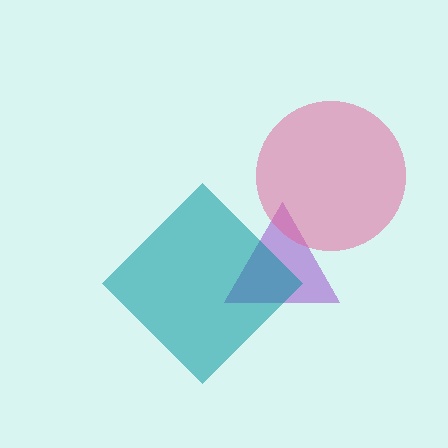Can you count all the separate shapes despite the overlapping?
Yes, there are 3 separate shapes.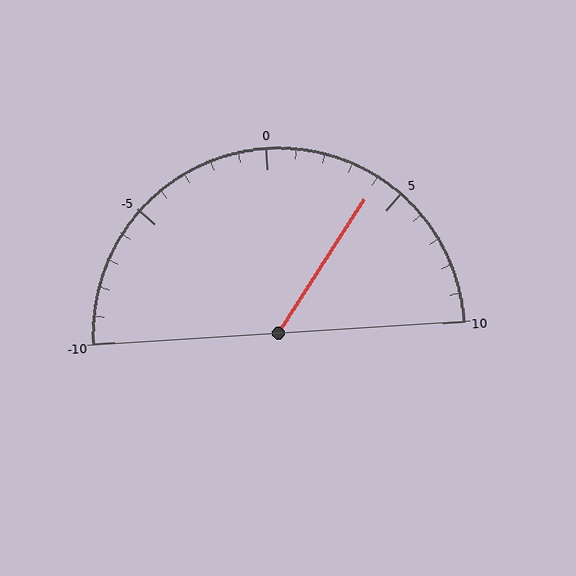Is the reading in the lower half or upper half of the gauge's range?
The reading is in the upper half of the range (-10 to 10).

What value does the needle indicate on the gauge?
The needle indicates approximately 4.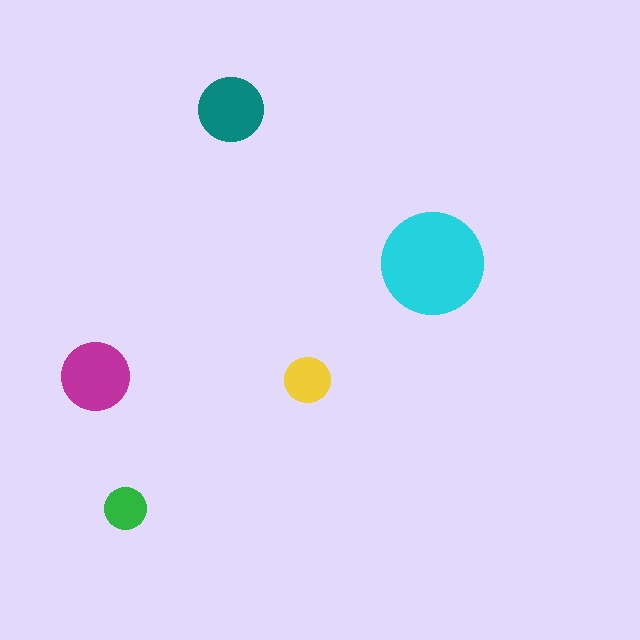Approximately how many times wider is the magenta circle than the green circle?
About 1.5 times wider.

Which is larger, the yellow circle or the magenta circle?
The magenta one.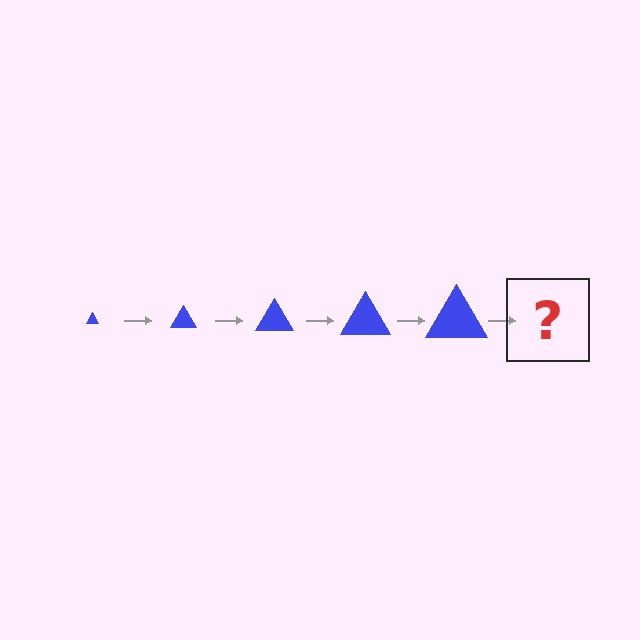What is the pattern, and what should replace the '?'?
The pattern is that the triangle gets progressively larger each step. The '?' should be a blue triangle, larger than the previous one.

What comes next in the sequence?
The next element should be a blue triangle, larger than the previous one.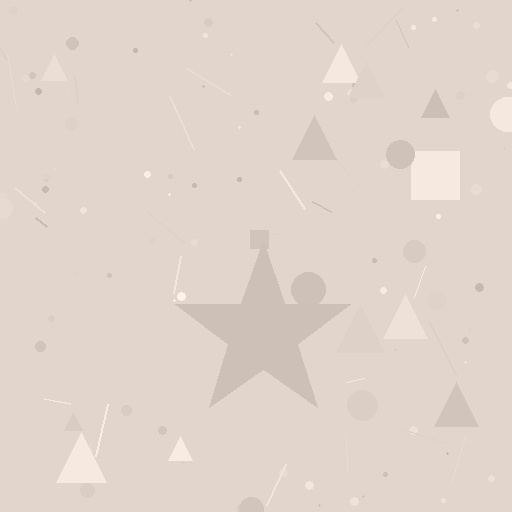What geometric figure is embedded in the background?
A star is embedded in the background.